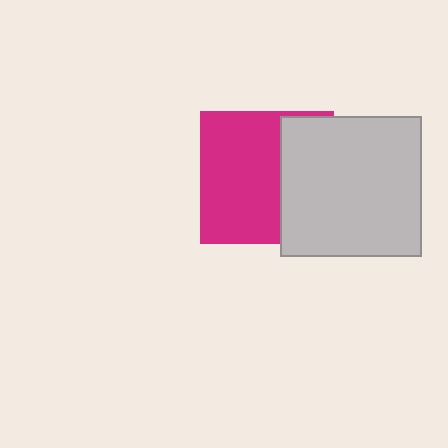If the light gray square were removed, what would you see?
You would see the complete magenta square.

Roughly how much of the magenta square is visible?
About half of it is visible (roughly 61%).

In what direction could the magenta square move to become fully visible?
The magenta square could move left. That would shift it out from behind the light gray square entirely.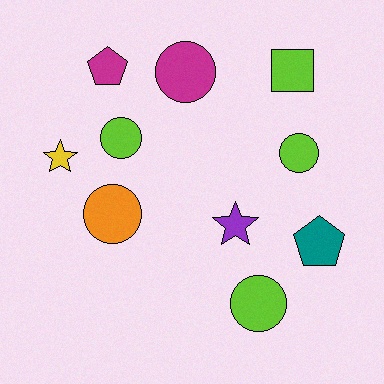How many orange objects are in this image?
There is 1 orange object.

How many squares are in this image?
There is 1 square.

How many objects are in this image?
There are 10 objects.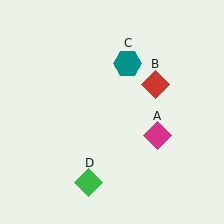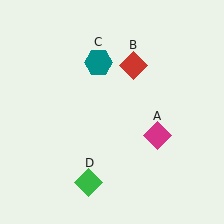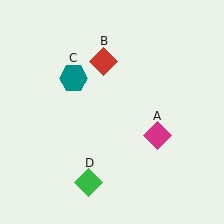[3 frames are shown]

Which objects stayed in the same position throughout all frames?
Magenta diamond (object A) and green diamond (object D) remained stationary.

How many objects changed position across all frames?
2 objects changed position: red diamond (object B), teal hexagon (object C).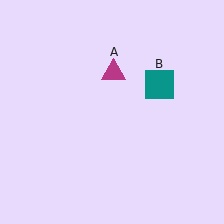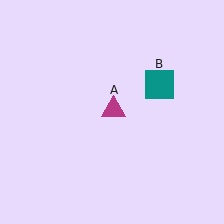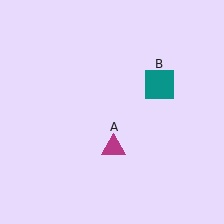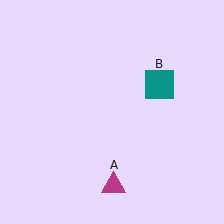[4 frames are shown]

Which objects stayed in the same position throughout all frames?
Teal square (object B) remained stationary.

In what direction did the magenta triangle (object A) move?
The magenta triangle (object A) moved down.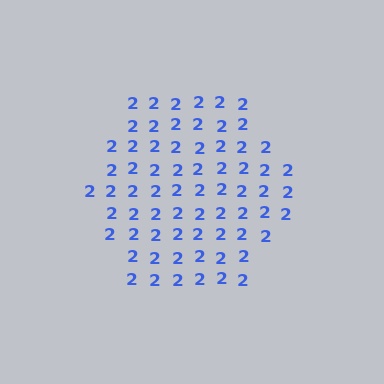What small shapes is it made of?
It is made of small digit 2's.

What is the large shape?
The large shape is a hexagon.